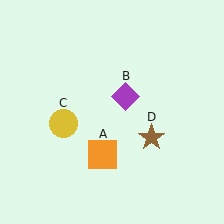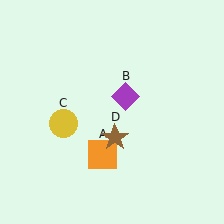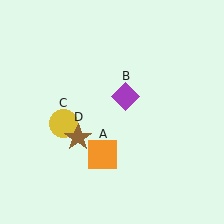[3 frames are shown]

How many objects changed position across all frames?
1 object changed position: brown star (object D).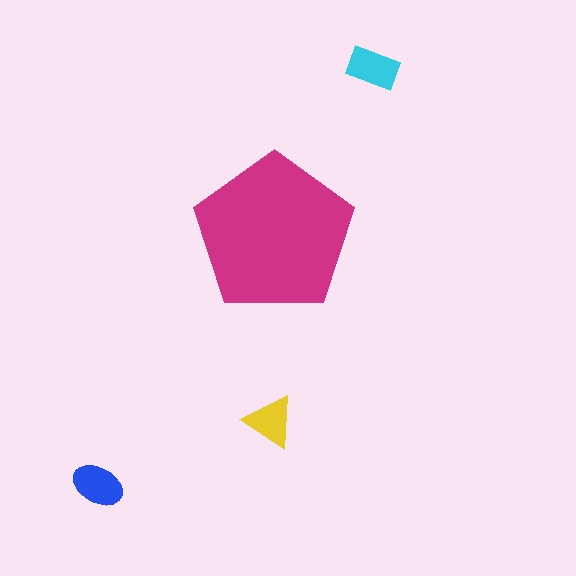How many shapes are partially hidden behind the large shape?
0 shapes are partially hidden.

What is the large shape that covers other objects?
A magenta pentagon.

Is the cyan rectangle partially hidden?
No, the cyan rectangle is fully visible.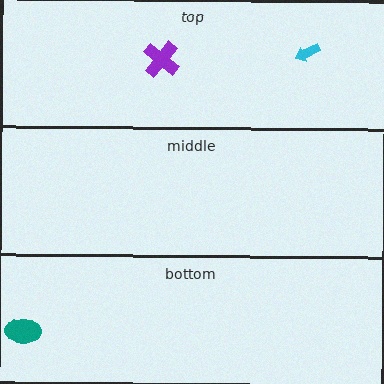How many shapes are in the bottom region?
1.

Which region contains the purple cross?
The top region.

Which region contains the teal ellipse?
The bottom region.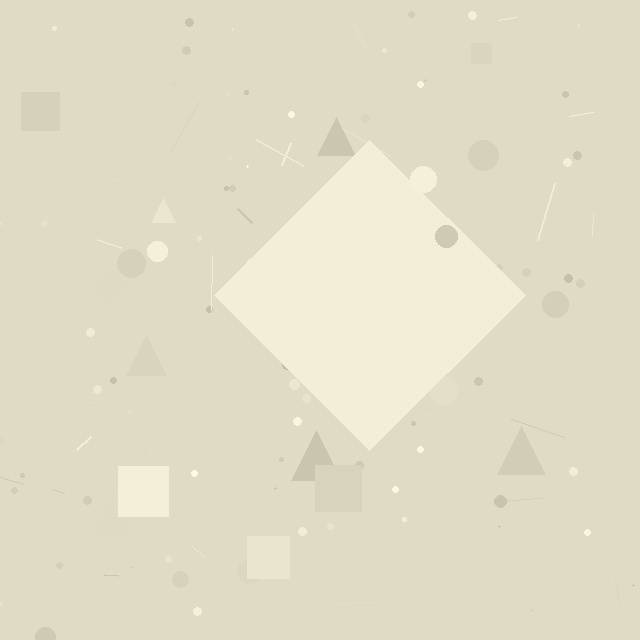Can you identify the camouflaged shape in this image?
The camouflaged shape is a diamond.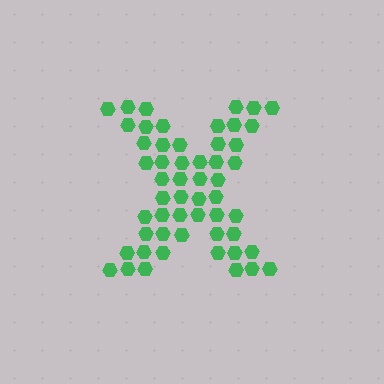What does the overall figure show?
The overall figure shows the letter X.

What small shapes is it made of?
It is made of small hexagons.